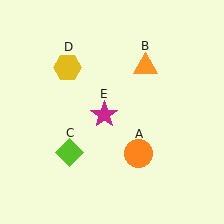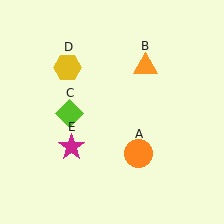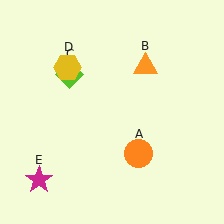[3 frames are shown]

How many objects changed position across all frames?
2 objects changed position: lime diamond (object C), magenta star (object E).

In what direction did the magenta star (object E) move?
The magenta star (object E) moved down and to the left.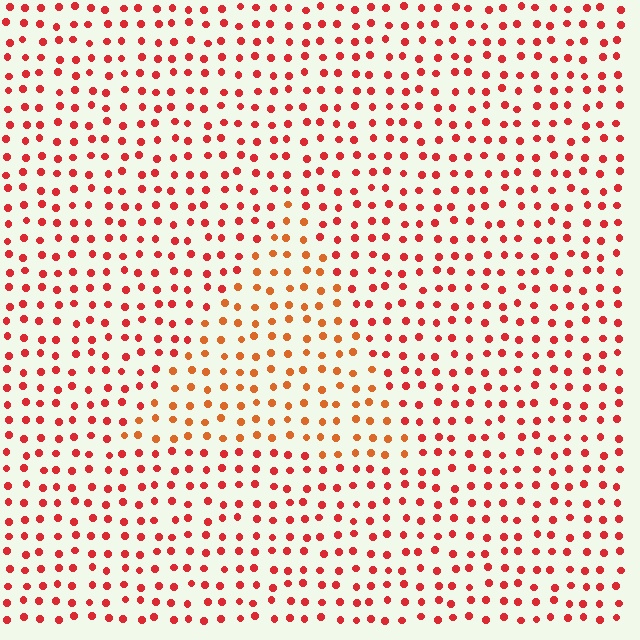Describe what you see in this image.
The image is filled with small red elements in a uniform arrangement. A triangle-shaped region is visible where the elements are tinted to a slightly different hue, forming a subtle color boundary.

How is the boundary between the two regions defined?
The boundary is defined purely by a slight shift in hue (about 25 degrees). Spacing, size, and orientation are identical on both sides.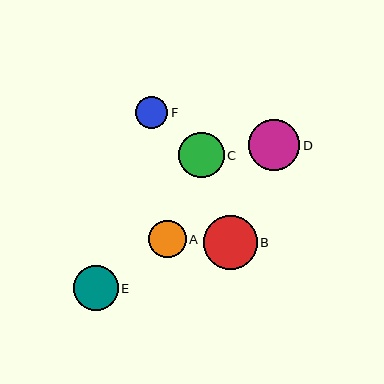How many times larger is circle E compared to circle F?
Circle E is approximately 1.4 times the size of circle F.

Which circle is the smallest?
Circle F is the smallest with a size of approximately 32 pixels.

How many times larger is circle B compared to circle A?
Circle B is approximately 1.4 times the size of circle A.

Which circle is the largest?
Circle B is the largest with a size of approximately 54 pixels.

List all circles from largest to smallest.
From largest to smallest: B, D, C, E, A, F.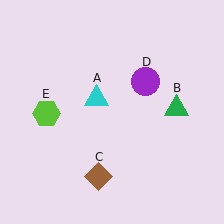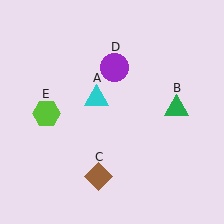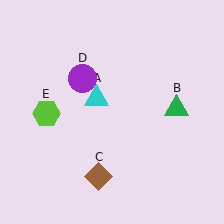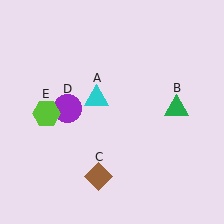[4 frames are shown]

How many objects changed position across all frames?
1 object changed position: purple circle (object D).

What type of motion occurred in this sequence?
The purple circle (object D) rotated counterclockwise around the center of the scene.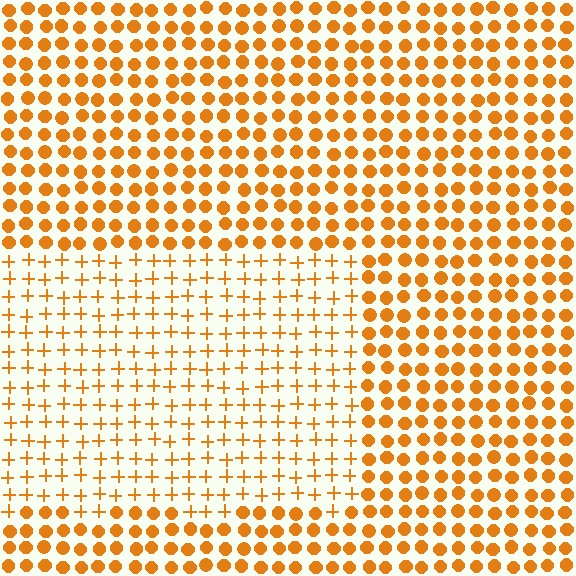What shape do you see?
I see a rectangle.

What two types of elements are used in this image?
The image uses plus signs inside the rectangle region and circles outside it.